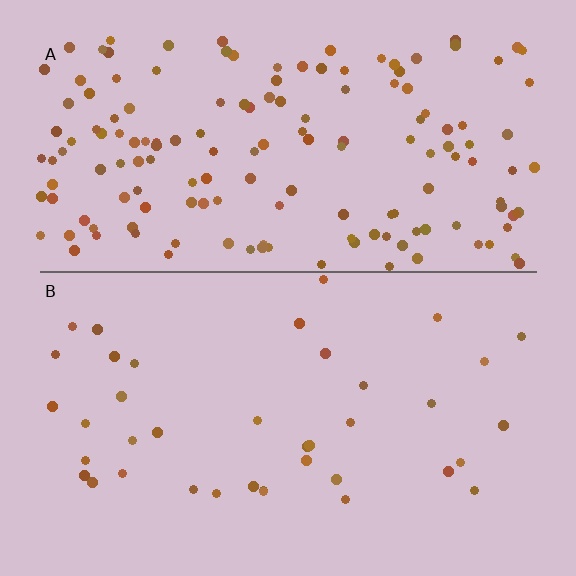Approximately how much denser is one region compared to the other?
Approximately 4.0× — region A over region B.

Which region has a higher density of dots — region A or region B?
A (the top).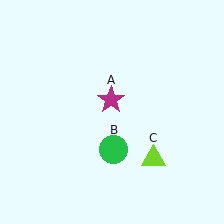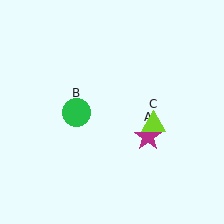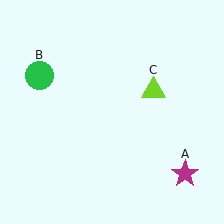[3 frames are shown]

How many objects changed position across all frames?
3 objects changed position: magenta star (object A), green circle (object B), lime triangle (object C).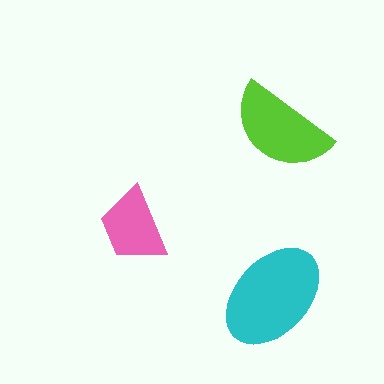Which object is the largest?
The cyan ellipse.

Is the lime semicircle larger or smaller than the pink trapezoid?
Larger.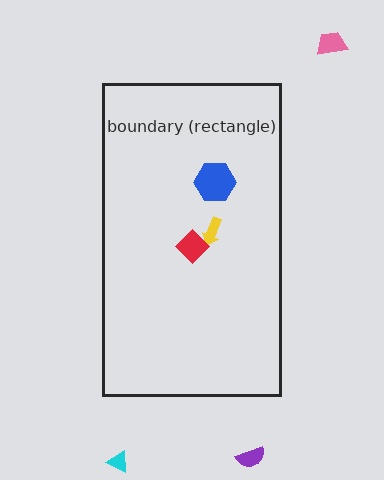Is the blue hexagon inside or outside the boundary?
Inside.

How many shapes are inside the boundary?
3 inside, 3 outside.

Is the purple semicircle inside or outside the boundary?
Outside.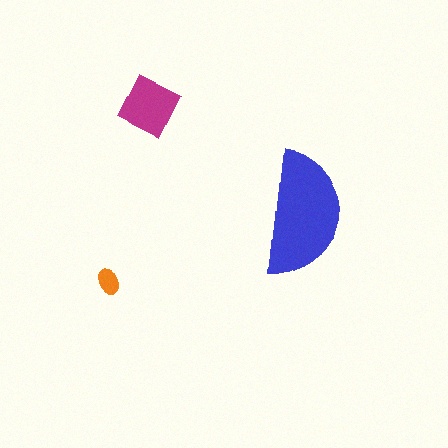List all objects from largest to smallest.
The blue semicircle, the magenta diamond, the orange ellipse.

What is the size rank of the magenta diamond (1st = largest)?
2nd.